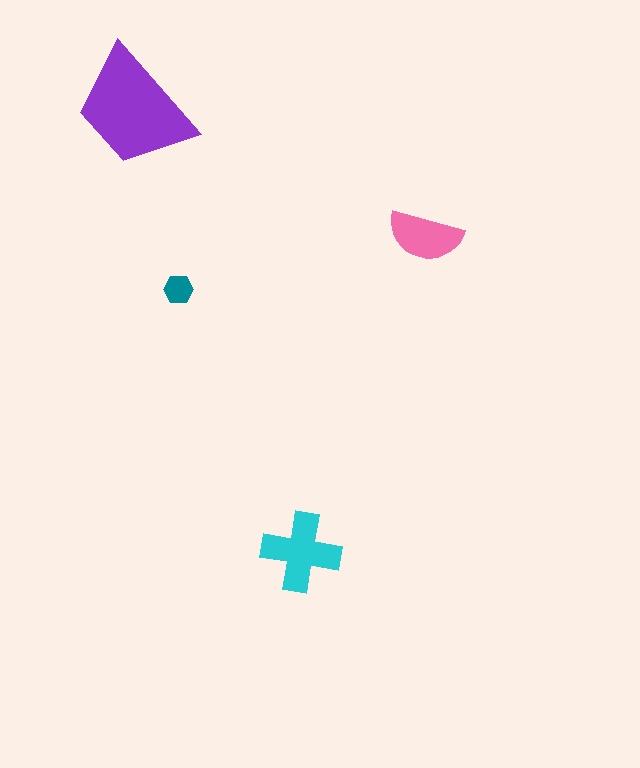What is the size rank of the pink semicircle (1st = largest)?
3rd.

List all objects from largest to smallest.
The purple trapezoid, the cyan cross, the pink semicircle, the teal hexagon.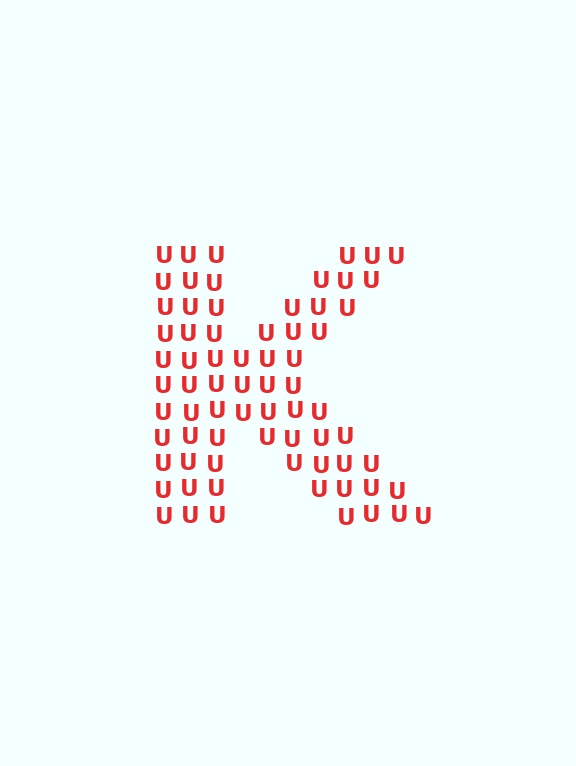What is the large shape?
The large shape is the letter K.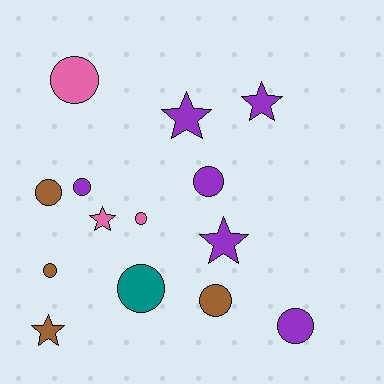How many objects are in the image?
There are 14 objects.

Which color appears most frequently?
Purple, with 6 objects.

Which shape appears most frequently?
Circle, with 9 objects.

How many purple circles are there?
There are 3 purple circles.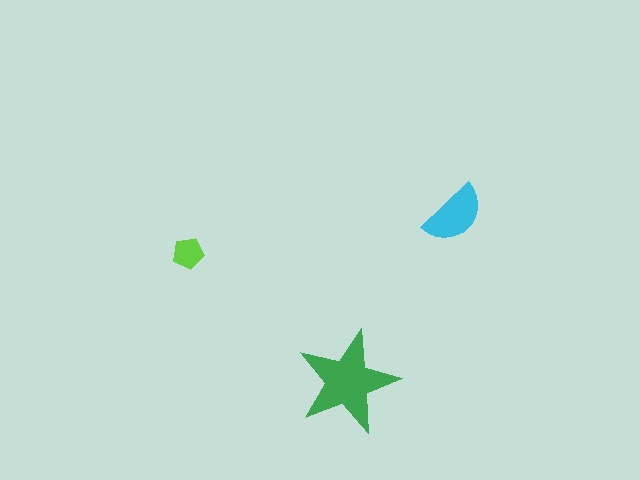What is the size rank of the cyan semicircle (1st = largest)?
2nd.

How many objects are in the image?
There are 3 objects in the image.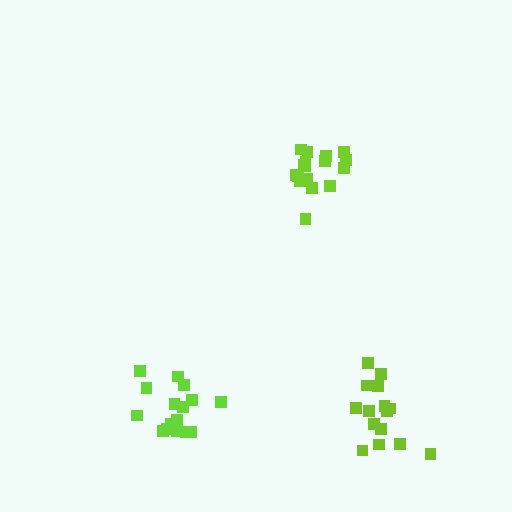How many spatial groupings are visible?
There are 3 spatial groupings.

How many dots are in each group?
Group 1: 17 dots, Group 2: 15 dots, Group 3: 18 dots (50 total).